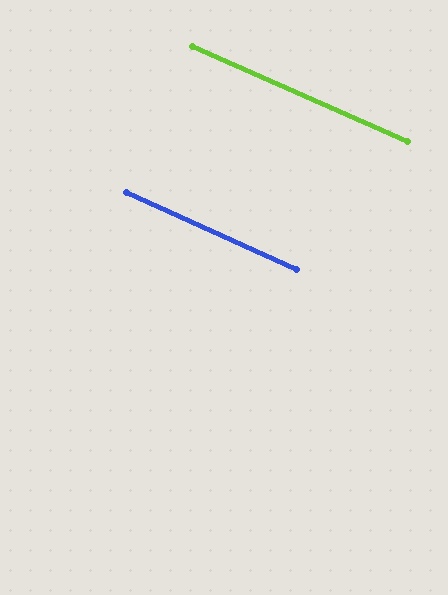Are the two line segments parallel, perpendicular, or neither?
Parallel — their directions differ by only 0.7°.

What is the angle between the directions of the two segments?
Approximately 1 degree.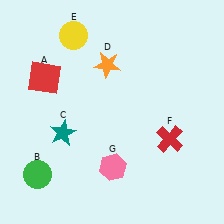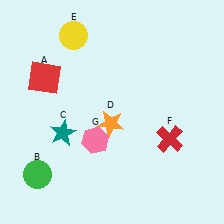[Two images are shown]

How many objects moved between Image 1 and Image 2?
2 objects moved between the two images.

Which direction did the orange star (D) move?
The orange star (D) moved down.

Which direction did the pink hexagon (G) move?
The pink hexagon (G) moved up.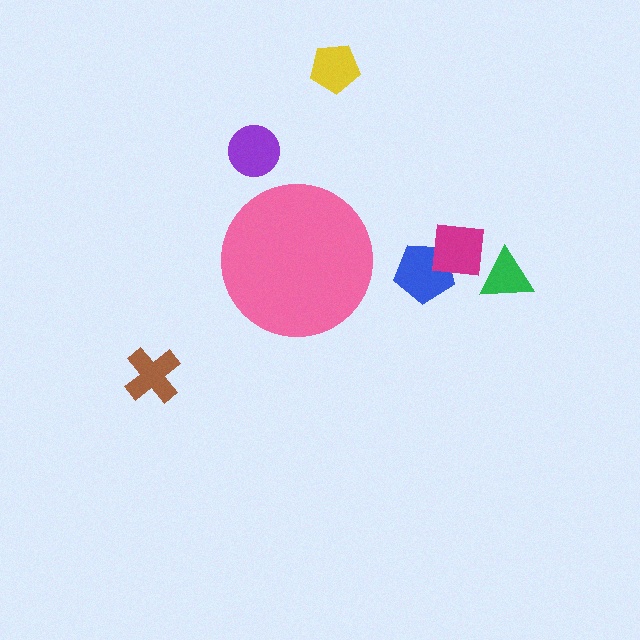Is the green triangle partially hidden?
No, the green triangle is fully visible.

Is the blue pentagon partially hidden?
No, the blue pentagon is fully visible.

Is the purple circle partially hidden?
No, the purple circle is fully visible.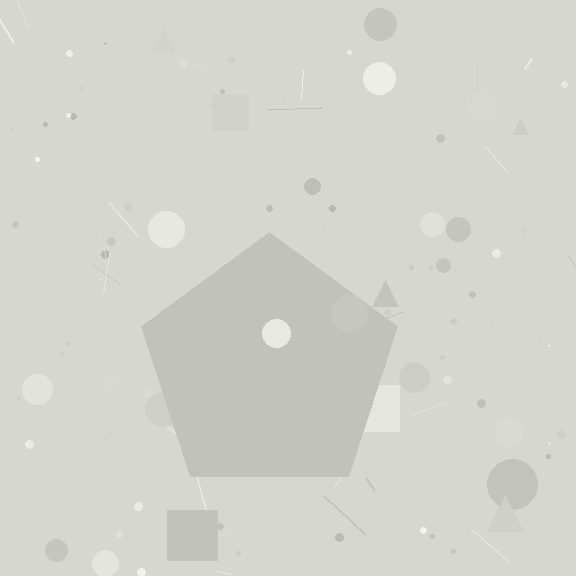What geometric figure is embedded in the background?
A pentagon is embedded in the background.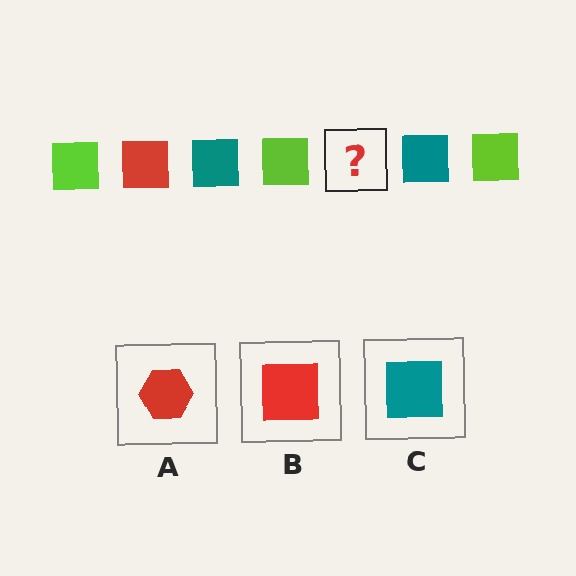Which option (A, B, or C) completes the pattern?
B.